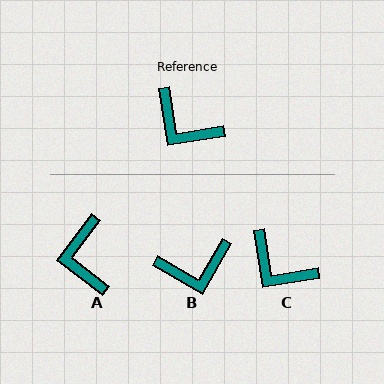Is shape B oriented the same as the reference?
No, it is off by about 51 degrees.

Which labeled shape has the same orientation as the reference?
C.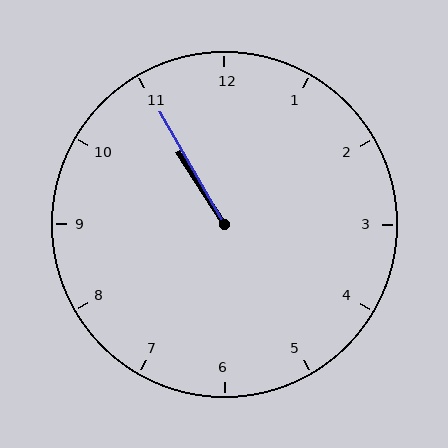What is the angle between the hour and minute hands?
Approximately 2 degrees.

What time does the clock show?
10:55.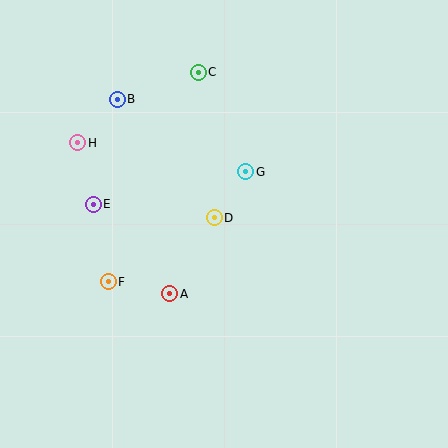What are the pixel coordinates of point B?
Point B is at (117, 100).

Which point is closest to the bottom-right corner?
Point A is closest to the bottom-right corner.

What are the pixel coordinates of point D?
Point D is at (214, 218).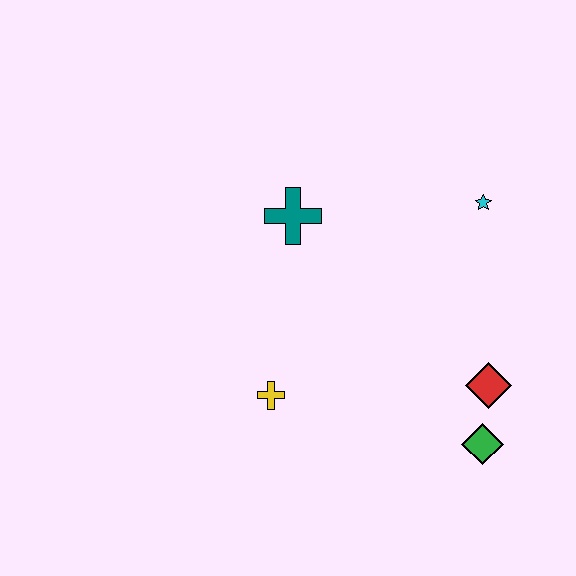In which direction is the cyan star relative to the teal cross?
The cyan star is to the right of the teal cross.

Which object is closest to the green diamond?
The red diamond is closest to the green diamond.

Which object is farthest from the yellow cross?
The cyan star is farthest from the yellow cross.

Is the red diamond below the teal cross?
Yes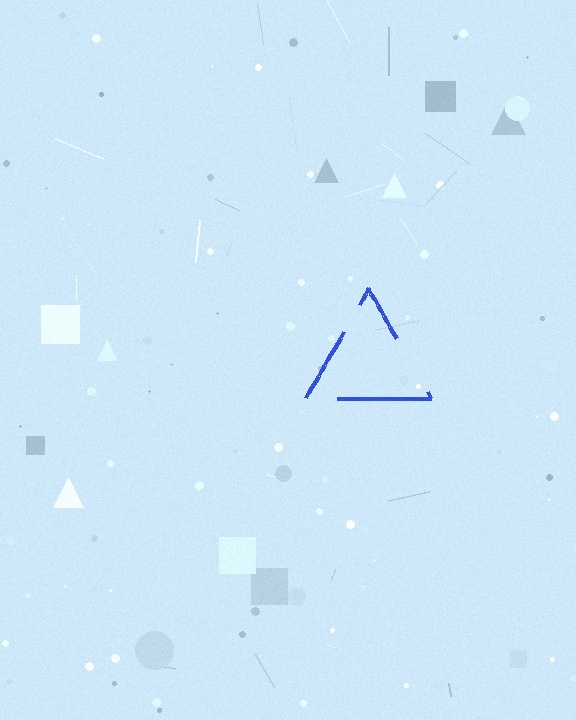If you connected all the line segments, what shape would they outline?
They would outline a triangle.